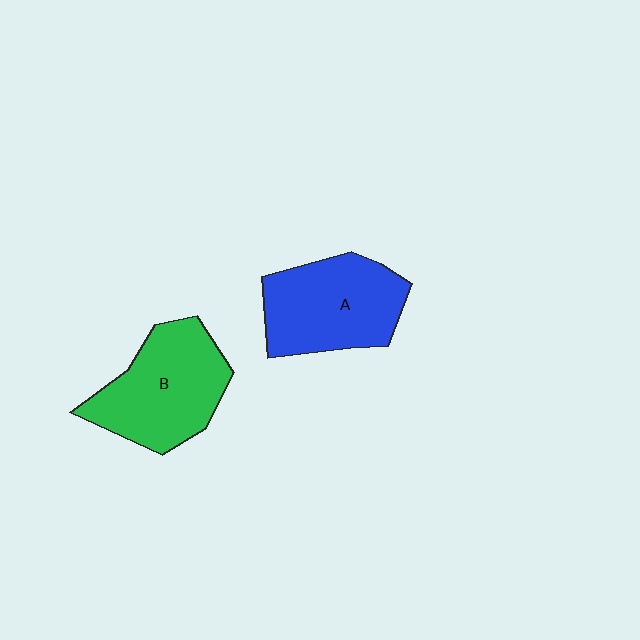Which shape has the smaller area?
Shape A (blue).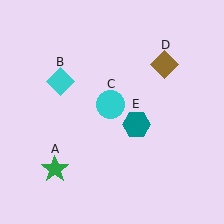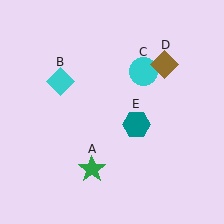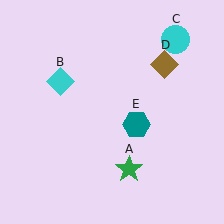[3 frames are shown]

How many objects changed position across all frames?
2 objects changed position: green star (object A), cyan circle (object C).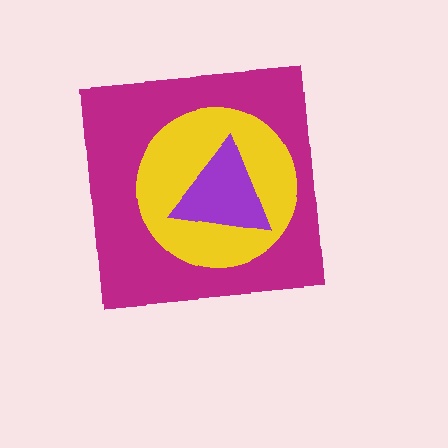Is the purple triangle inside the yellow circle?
Yes.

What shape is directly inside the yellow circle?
The purple triangle.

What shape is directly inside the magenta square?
The yellow circle.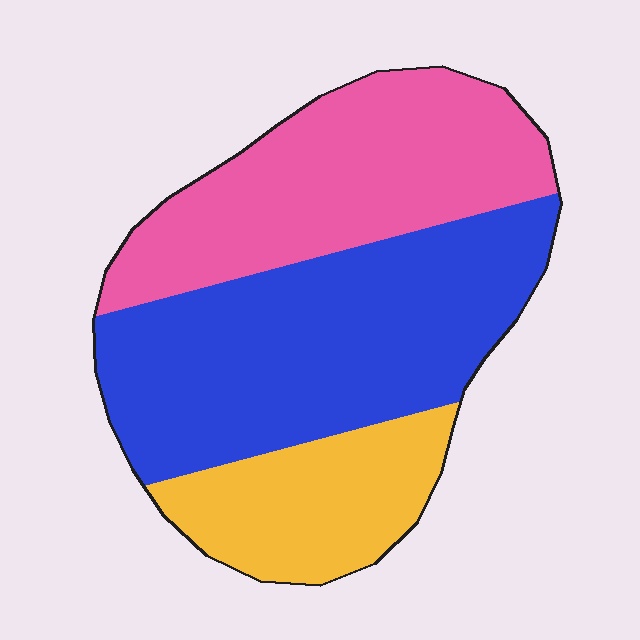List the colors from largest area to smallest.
From largest to smallest: blue, pink, yellow.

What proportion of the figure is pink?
Pink covers about 35% of the figure.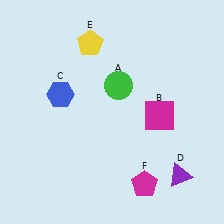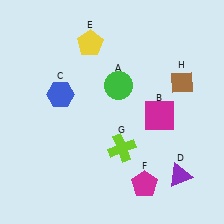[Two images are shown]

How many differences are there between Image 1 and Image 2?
There are 2 differences between the two images.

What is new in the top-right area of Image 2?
A brown diamond (H) was added in the top-right area of Image 2.